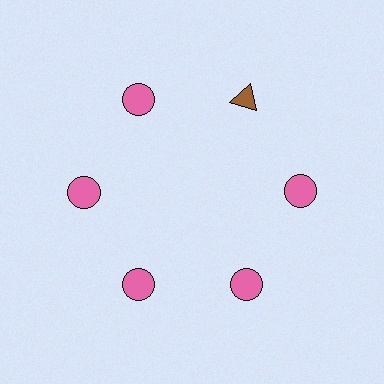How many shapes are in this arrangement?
There are 6 shapes arranged in a ring pattern.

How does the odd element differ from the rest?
It differs in both color (brown instead of pink) and shape (triangle instead of circle).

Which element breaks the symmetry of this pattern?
The brown triangle at roughly the 1 o'clock position breaks the symmetry. All other shapes are pink circles.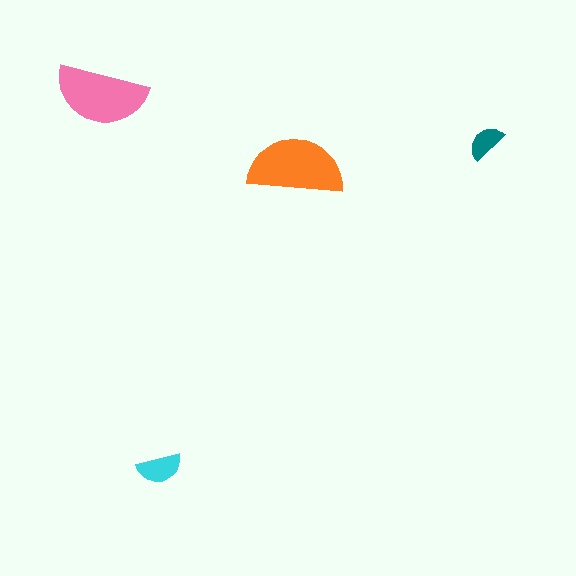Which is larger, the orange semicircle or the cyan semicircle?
The orange one.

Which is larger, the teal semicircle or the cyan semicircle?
The cyan one.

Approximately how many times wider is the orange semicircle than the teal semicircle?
About 2.5 times wider.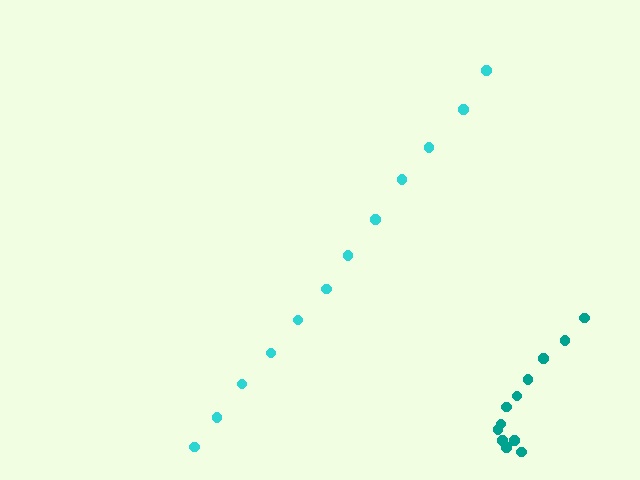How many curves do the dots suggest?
There are 2 distinct paths.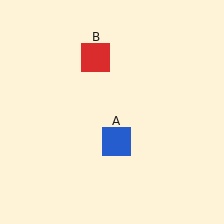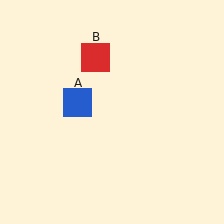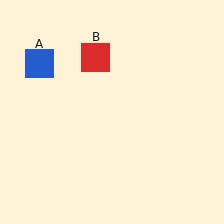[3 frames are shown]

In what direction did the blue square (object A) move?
The blue square (object A) moved up and to the left.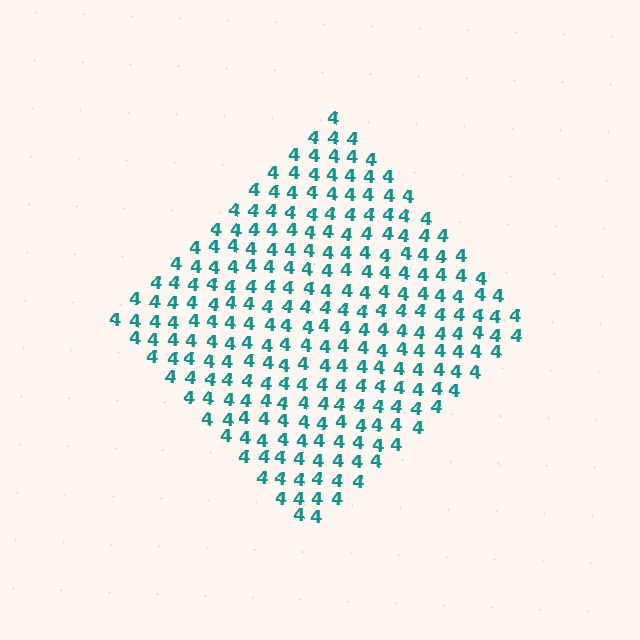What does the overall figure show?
The overall figure shows a diamond.